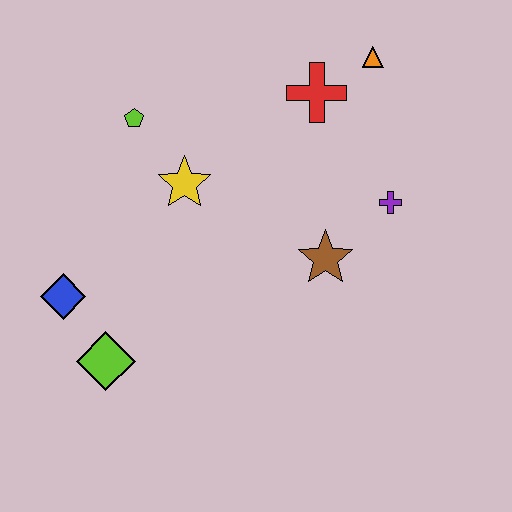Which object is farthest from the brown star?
The blue diamond is farthest from the brown star.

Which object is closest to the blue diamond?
The lime diamond is closest to the blue diamond.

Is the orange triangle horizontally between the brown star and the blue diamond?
No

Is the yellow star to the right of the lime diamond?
Yes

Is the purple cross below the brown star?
No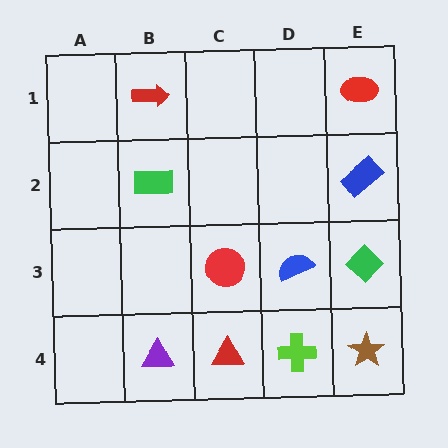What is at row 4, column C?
A red triangle.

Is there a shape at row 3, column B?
No, that cell is empty.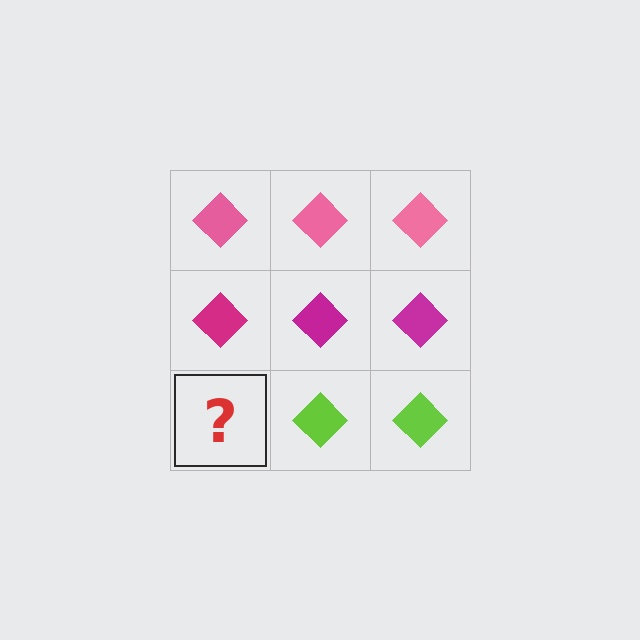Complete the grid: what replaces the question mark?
The question mark should be replaced with a lime diamond.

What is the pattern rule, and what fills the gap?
The rule is that each row has a consistent color. The gap should be filled with a lime diamond.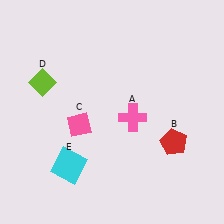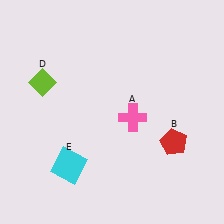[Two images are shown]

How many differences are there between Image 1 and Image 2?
There is 1 difference between the two images.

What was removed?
The pink diamond (C) was removed in Image 2.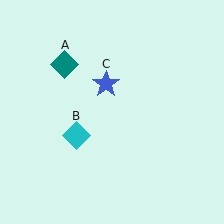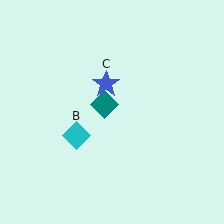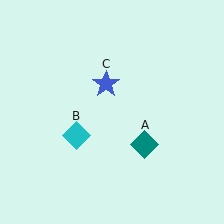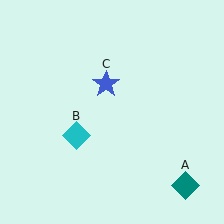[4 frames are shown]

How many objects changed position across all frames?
1 object changed position: teal diamond (object A).